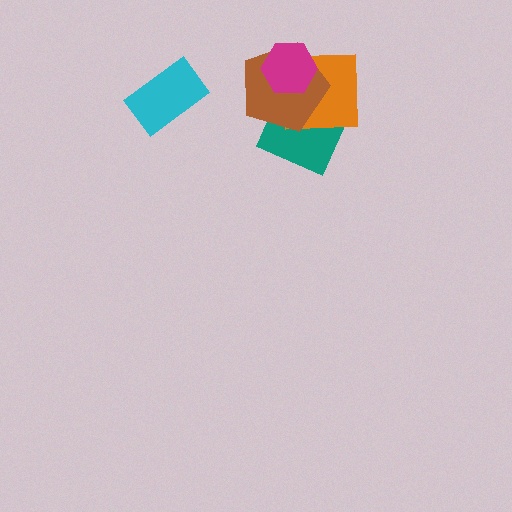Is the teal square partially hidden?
Yes, it is partially covered by another shape.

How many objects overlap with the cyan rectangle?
0 objects overlap with the cyan rectangle.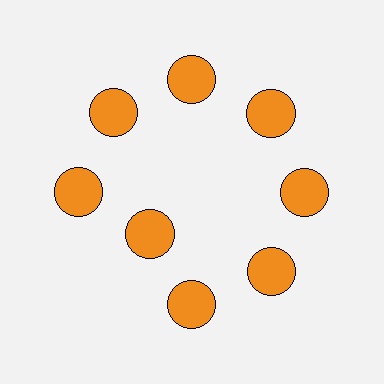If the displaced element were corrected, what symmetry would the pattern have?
It would have 8-fold rotational symmetry — the pattern would map onto itself every 45 degrees.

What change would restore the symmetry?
The symmetry would be restored by moving it outward, back onto the ring so that all 8 circles sit at equal angles and equal distance from the center.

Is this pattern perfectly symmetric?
No. The 8 orange circles are arranged in a ring, but one element near the 8 o'clock position is pulled inward toward the center, breaking the 8-fold rotational symmetry.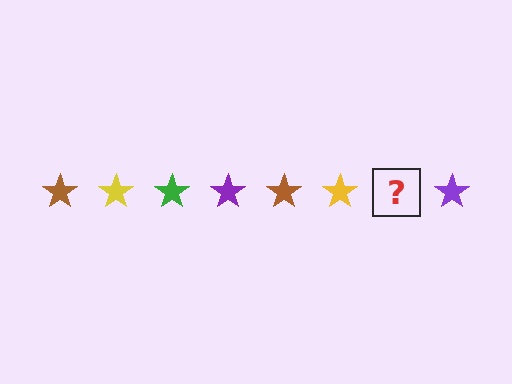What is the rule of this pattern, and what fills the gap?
The rule is that the pattern cycles through brown, yellow, green, purple stars. The gap should be filled with a green star.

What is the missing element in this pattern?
The missing element is a green star.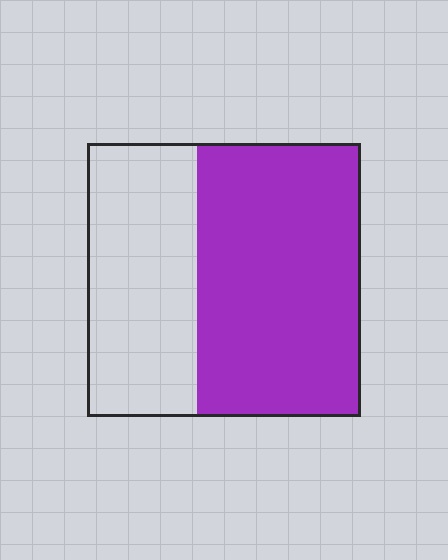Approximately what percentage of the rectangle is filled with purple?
Approximately 60%.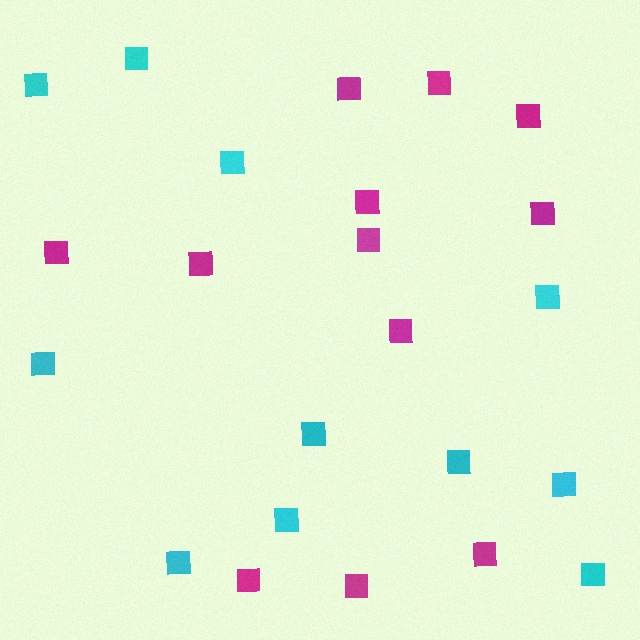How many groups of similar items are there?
There are 2 groups: one group of magenta squares (12) and one group of cyan squares (11).